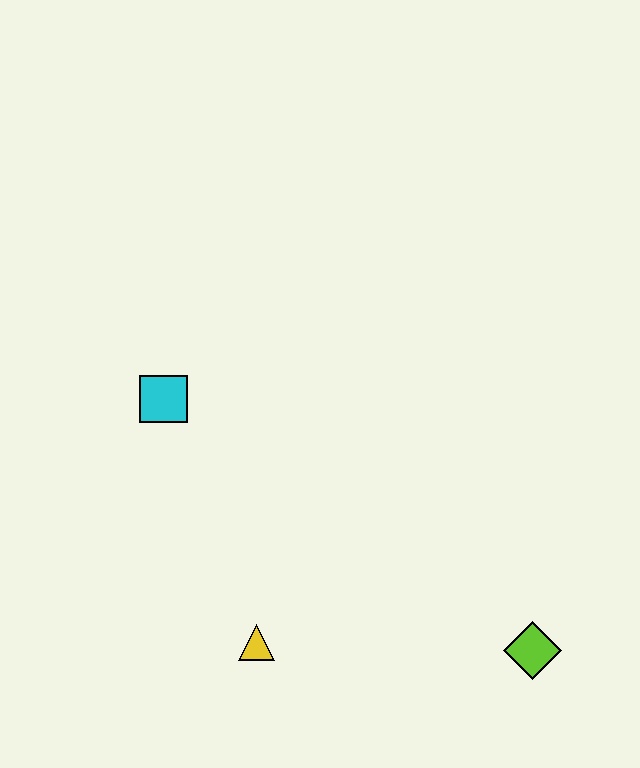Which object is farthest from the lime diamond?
The cyan square is farthest from the lime diamond.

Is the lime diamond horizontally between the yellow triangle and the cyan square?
No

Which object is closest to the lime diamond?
The yellow triangle is closest to the lime diamond.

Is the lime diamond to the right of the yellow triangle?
Yes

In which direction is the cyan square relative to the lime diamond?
The cyan square is to the left of the lime diamond.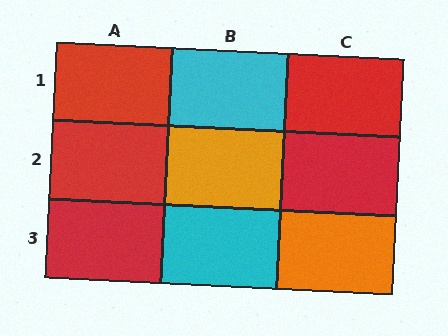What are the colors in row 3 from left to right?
Red, cyan, orange.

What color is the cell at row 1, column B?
Cyan.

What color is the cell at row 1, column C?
Red.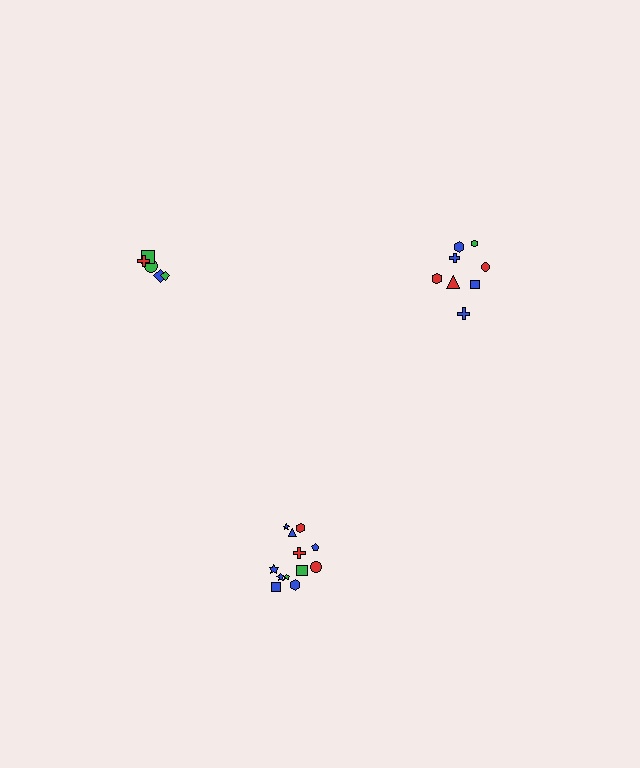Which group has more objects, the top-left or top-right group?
The top-right group.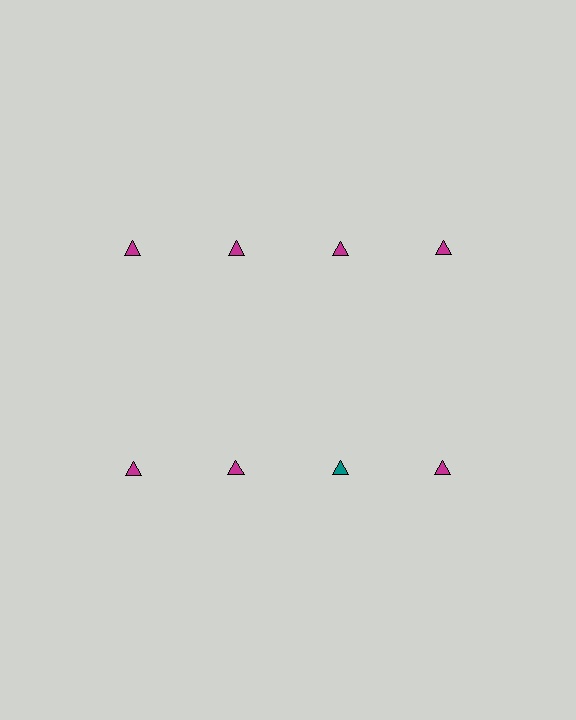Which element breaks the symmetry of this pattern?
The teal triangle in the second row, center column breaks the symmetry. All other shapes are magenta triangles.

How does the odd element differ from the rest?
It has a different color: teal instead of magenta.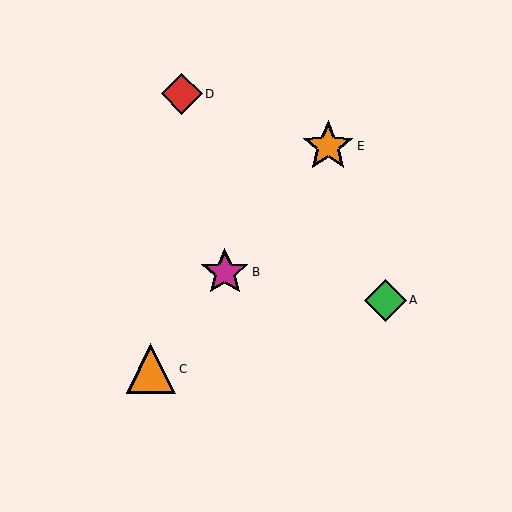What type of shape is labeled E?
Shape E is an orange star.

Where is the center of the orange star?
The center of the orange star is at (328, 146).